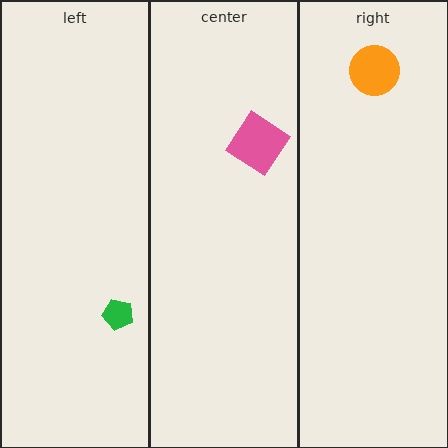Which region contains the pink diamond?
The center region.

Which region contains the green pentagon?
The left region.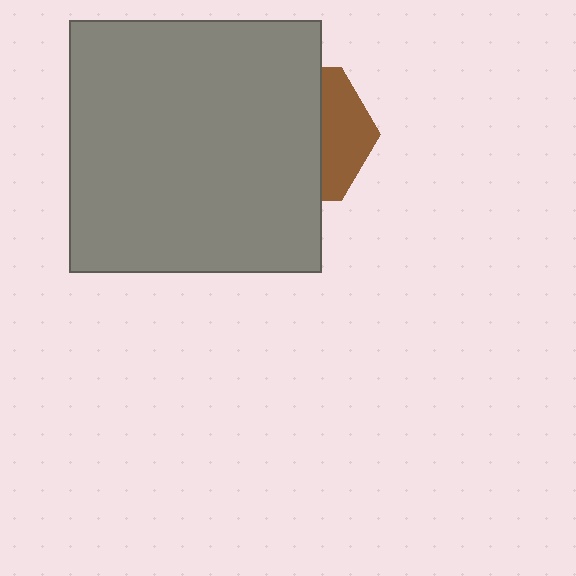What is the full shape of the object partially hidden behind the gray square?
The partially hidden object is a brown hexagon.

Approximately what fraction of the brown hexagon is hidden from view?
Roughly 66% of the brown hexagon is hidden behind the gray square.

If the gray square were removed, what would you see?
You would see the complete brown hexagon.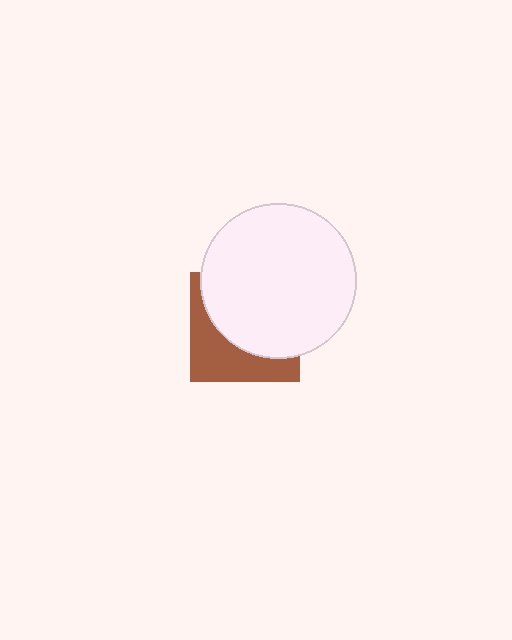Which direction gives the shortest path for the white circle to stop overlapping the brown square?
Moving toward the upper-right gives the shortest separation.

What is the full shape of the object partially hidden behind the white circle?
The partially hidden object is a brown square.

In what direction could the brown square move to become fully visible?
The brown square could move toward the lower-left. That would shift it out from behind the white circle entirely.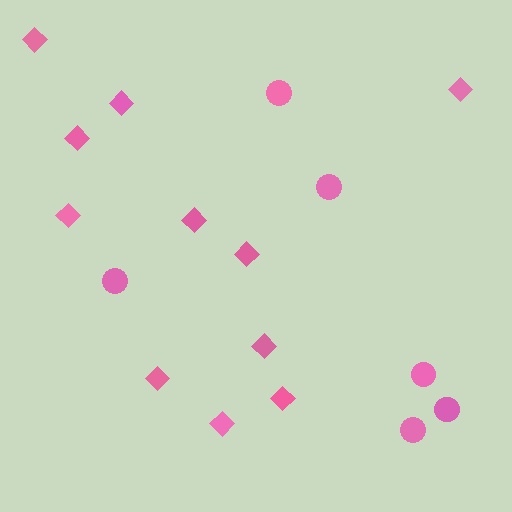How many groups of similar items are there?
There are 2 groups: one group of diamonds (11) and one group of circles (6).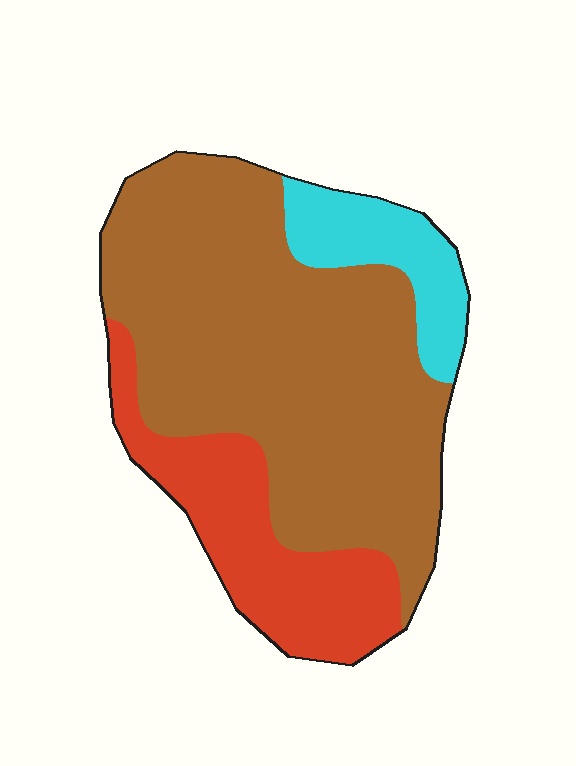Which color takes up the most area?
Brown, at roughly 65%.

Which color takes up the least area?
Cyan, at roughly 10%.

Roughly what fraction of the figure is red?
Red covers 23% of the figure.